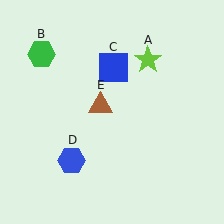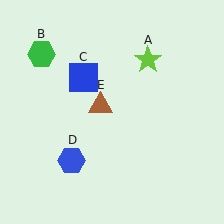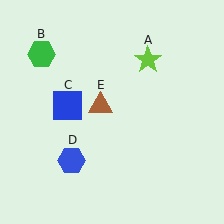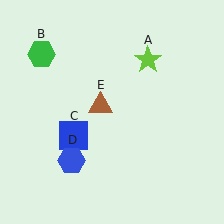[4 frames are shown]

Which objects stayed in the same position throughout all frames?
Lime star (object A) and green hexagon (object B) and blue hexagon (object D) and brown triangle (object E) remained stationary.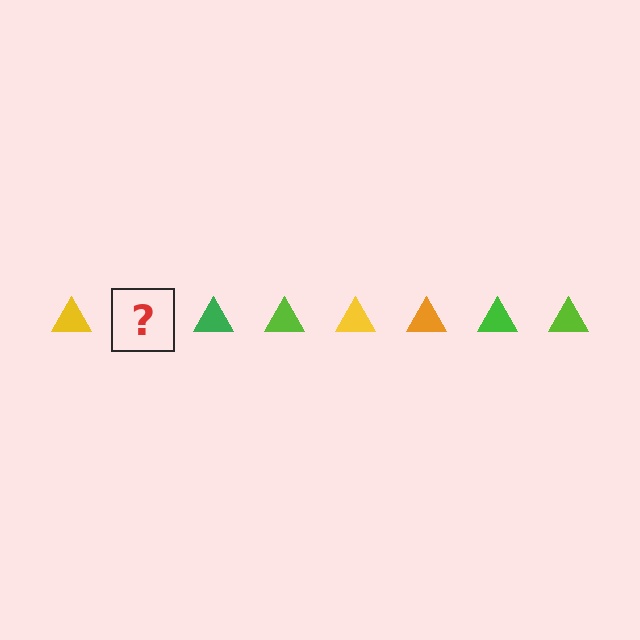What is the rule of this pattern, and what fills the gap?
The rule is that the pattern cycles through yellow, orange, green, lime triangles. The gap should be filled with an orange triangle.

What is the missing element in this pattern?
The missing element is an orange triangle.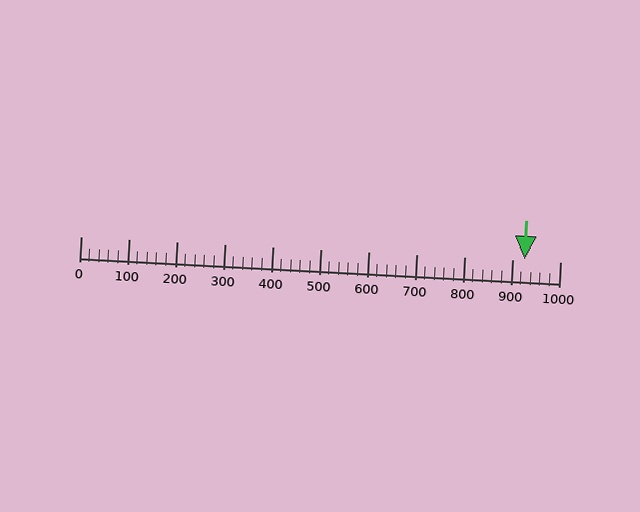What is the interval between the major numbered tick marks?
The major tick marks are spaced 100 units apart.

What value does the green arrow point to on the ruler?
The green arrow points to approximately 925.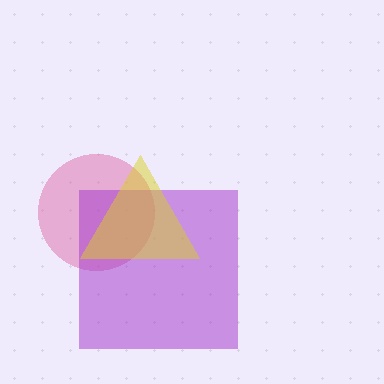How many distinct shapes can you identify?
There are 3 distinct shapes: a pink circle, a purple square, a yellow triangle.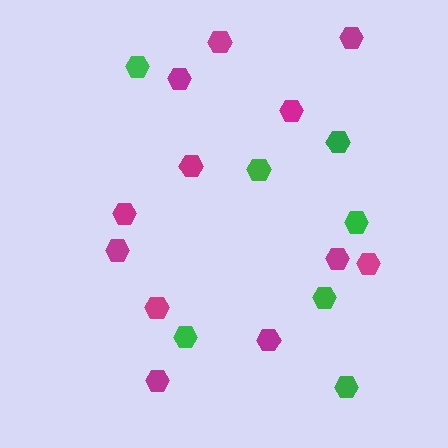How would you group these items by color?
There are 2 groups: one group of green hexagons (7) and one group of magenta hexagons (12).